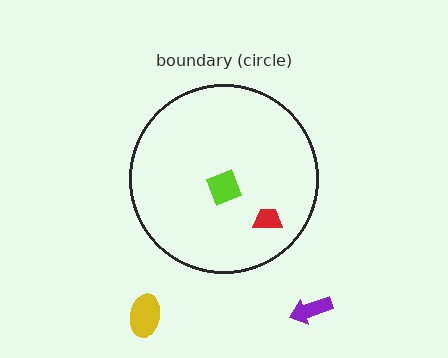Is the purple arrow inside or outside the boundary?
Outside.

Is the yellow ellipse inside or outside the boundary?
Outside.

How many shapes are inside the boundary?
2 inside, 2 outside.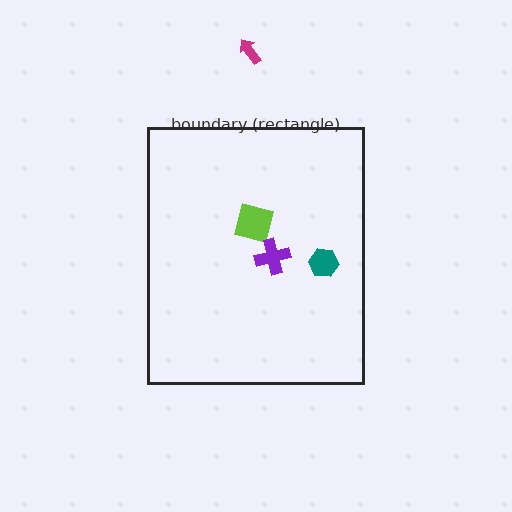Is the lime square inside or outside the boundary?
Inside.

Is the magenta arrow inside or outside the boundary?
Outside.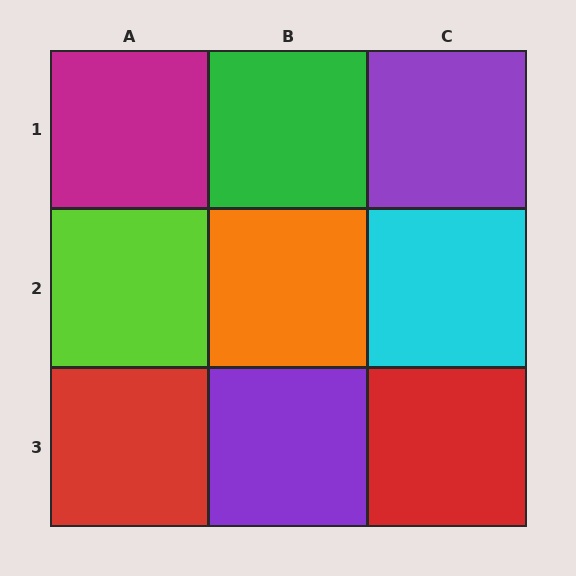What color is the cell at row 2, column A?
Lime.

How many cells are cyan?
1 cell is cyan.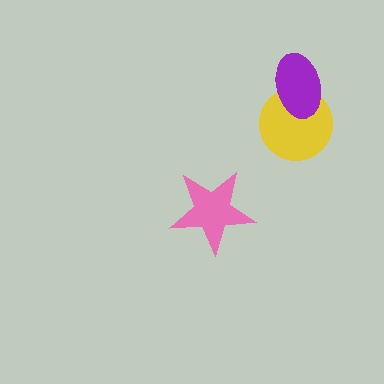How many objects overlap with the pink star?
0 objects overlap with the pink star.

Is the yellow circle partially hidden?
Yes, it is partially covered by another shape.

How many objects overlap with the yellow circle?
1 object overlaps with the yellow circle.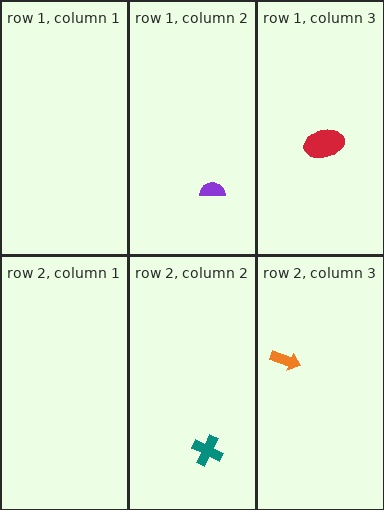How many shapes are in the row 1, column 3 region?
1.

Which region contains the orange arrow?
The row 2, column 3 region.